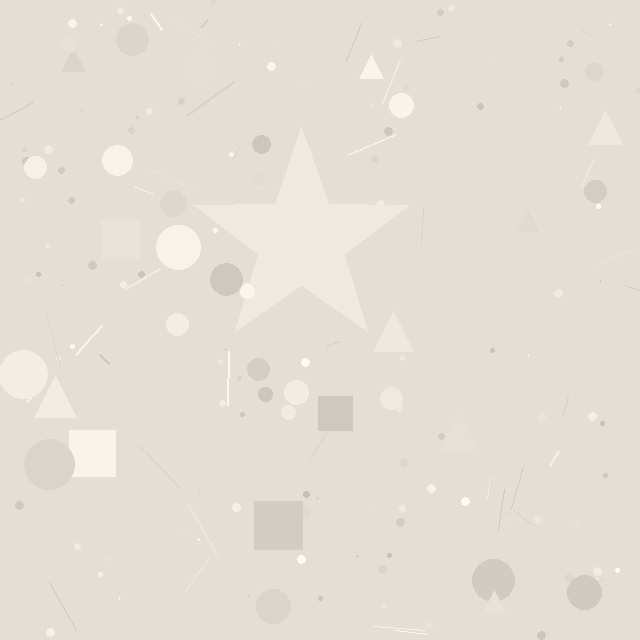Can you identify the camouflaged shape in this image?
The camouflaged shape is a star.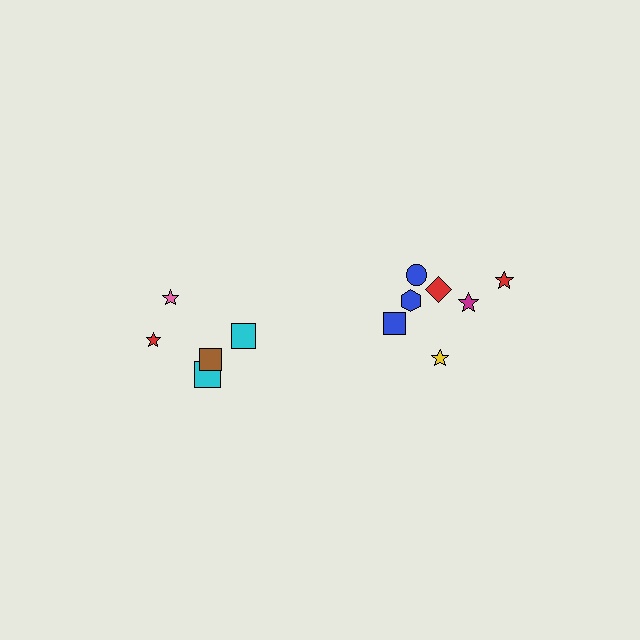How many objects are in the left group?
There are 5 objects.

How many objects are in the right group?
There are 7 objects.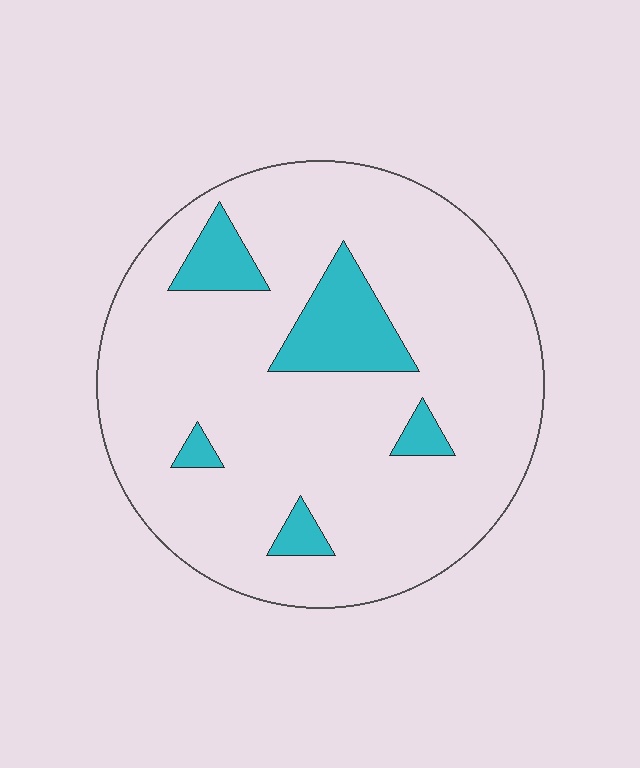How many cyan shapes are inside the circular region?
5.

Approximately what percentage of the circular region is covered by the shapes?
Approximately 15%.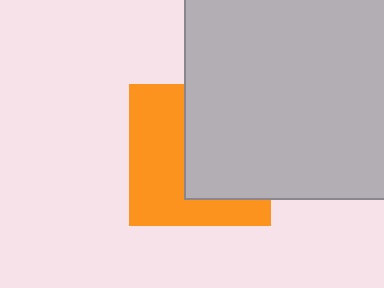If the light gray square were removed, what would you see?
You would see the complete orange square.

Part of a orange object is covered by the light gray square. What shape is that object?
It is a square.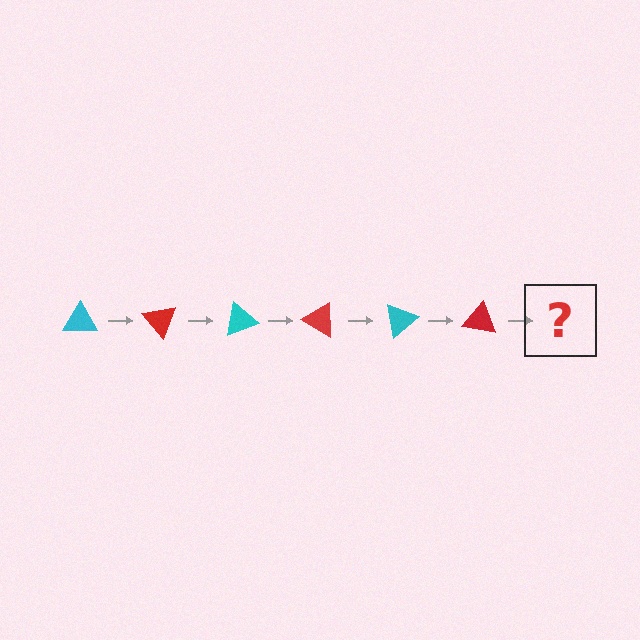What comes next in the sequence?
The next element should be a cyan triangle, rotated 300 degrees from the start.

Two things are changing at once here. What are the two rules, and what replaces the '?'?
The two rules are that it rotates 50 degrees each step and the color cycles through cyan and red. The '?' should be a cyan triangle, rotated 300 degrees from the start.